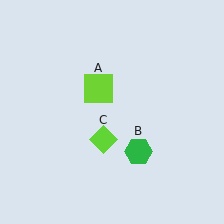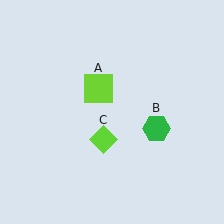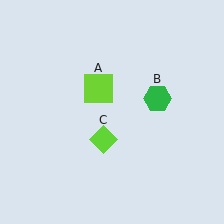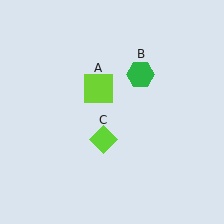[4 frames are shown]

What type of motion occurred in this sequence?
The green hexagon (object B) rotated counterclockwise around the center of the scene.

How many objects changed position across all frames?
1 object changed position: green hexagon (object B).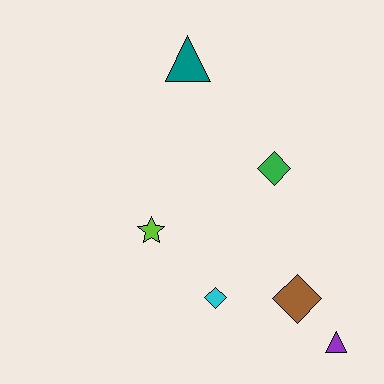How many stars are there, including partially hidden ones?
There is 1 star.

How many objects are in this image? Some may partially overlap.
There are 6 objects.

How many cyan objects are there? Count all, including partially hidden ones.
There is 1 cyan object.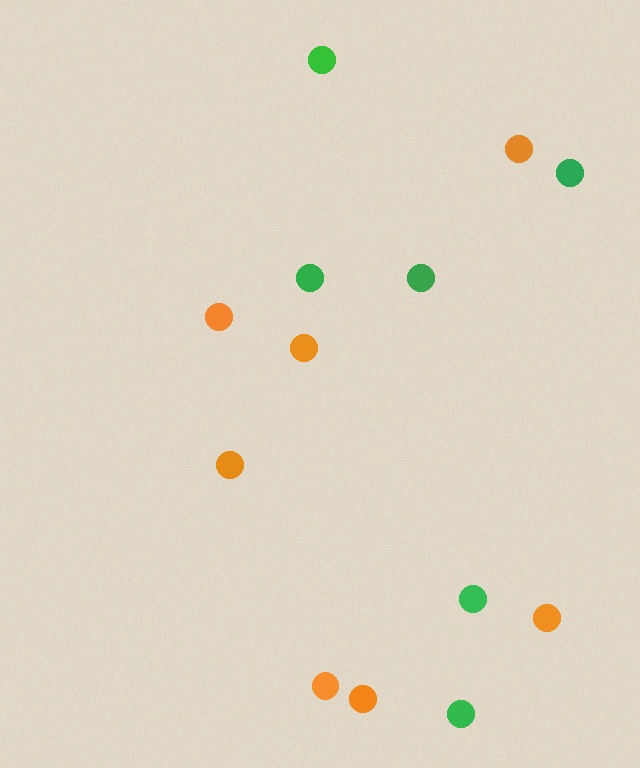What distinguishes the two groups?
There are 2 groups: one group of green circles (6) and one group of orange circles (7).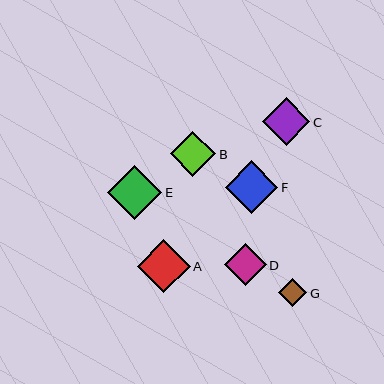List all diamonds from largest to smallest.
From largest to smallest: E, A, F, C, B, D, G.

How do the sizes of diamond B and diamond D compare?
Diamond B and diamond D are approximately the same size.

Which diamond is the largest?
Diamond E is the largest with a size of approximately 54 pixels.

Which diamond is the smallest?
Diamond G is the smallest with a size of approximately 29 pixels.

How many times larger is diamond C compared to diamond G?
Diamond C is approximately 1.7 times the size of diamond G.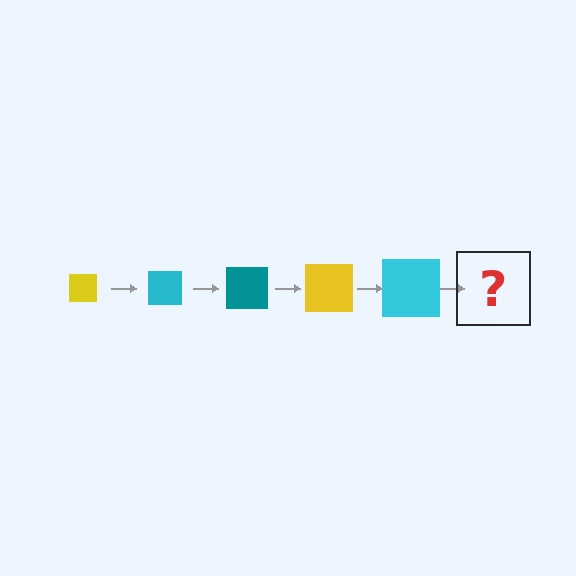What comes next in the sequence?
The next element should be a teal square, larger than the previous one.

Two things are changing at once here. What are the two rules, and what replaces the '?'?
The two rules are that the square grows larger each step and the color cycles through yellow, cyan, and teal. The '?' should be a teal square, larger than the previous one.